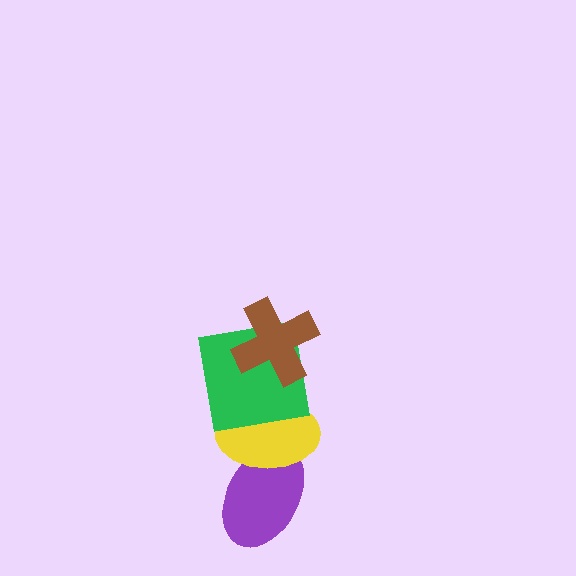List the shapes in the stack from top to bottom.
From top to bottom: the brown cross, the green square, the yellow ellipse, the purple ellipse.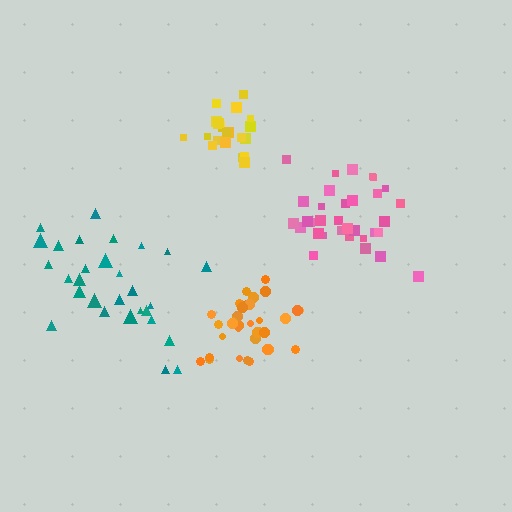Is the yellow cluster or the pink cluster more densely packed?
Yellow.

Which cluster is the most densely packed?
Orange.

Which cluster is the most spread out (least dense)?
Teal.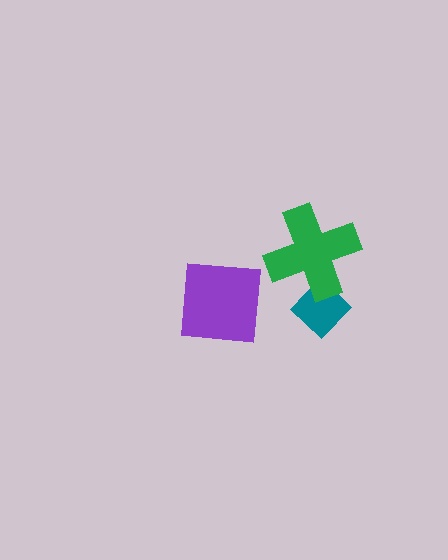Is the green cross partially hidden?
No, no other shape covers it.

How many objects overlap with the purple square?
0 objects overlap with the purple square.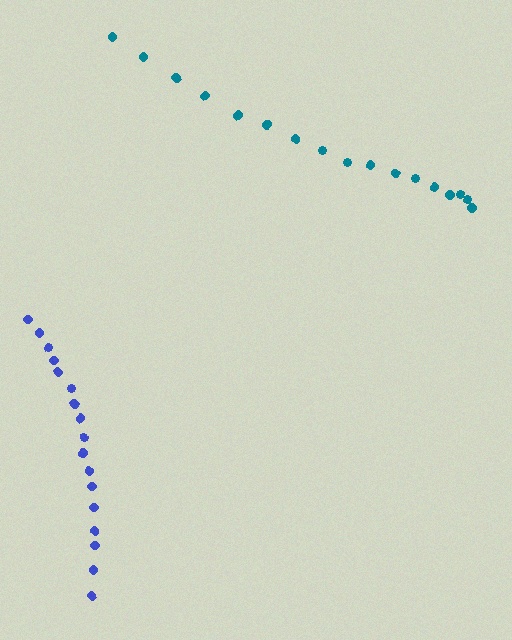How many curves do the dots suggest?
There are 2 distinct paths.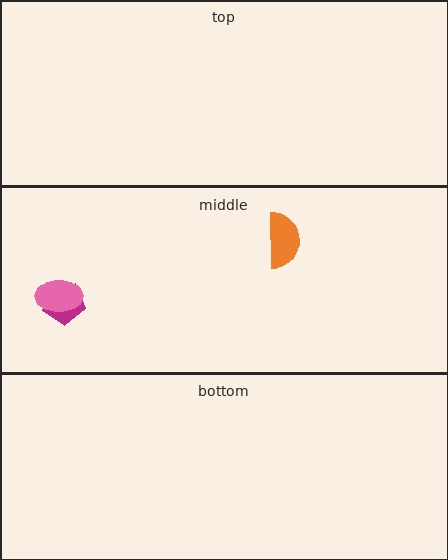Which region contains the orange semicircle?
The middle region.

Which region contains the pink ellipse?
The middle region.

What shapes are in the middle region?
The magenta pentagon, the pink ellipse, the orange semicircle.